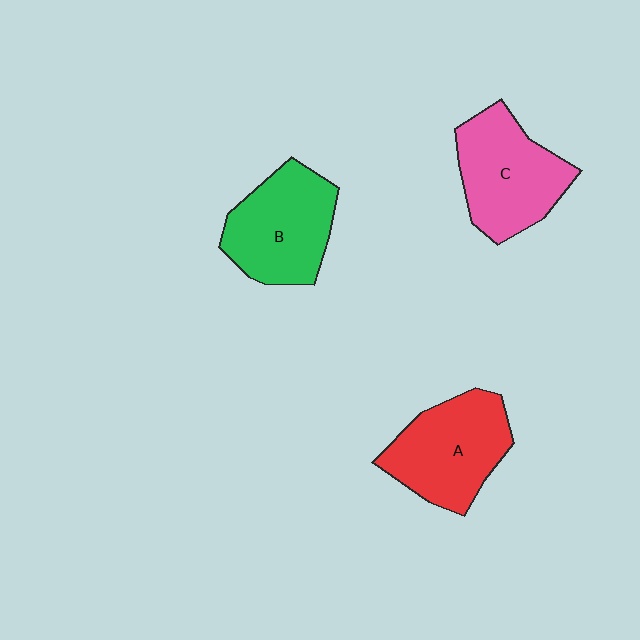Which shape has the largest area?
Shape C (pink).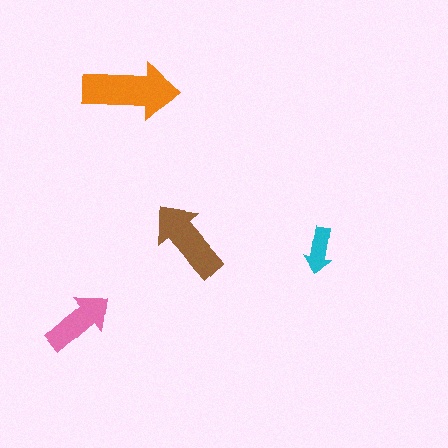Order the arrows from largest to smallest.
the orange one, the brown one, the pink one, the cyan one.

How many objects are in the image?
There are 4 objects in the image.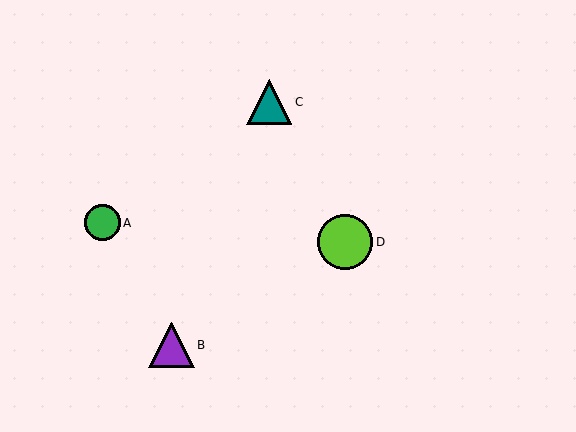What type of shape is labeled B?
Shape B is a purple triangle.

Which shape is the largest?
The lime circle (labeled D) is the largest.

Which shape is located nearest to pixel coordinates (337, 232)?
The lime circle (labeled D) at (345, 242) is nearest to that location.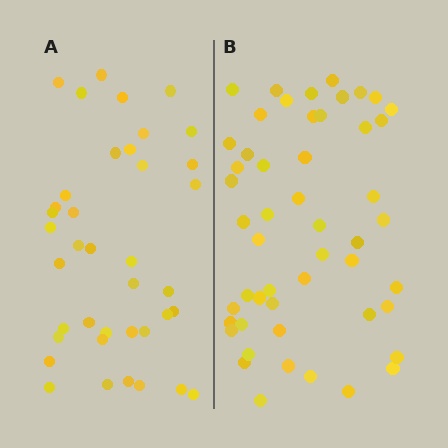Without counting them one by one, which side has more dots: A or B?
Region B (the right region) has more dots.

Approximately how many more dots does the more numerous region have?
Region B has roughly 12 or so more dots than region A.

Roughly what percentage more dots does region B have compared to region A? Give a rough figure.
About 30% more.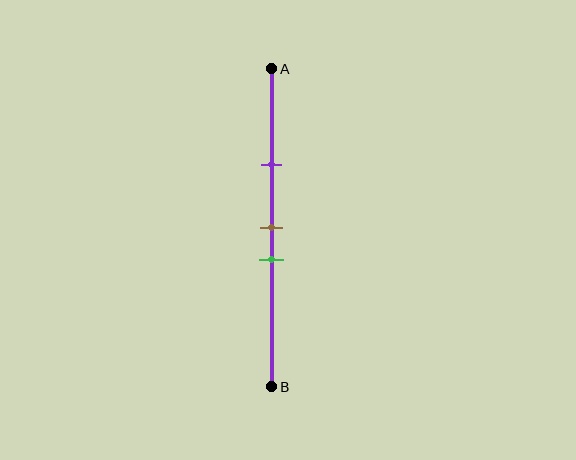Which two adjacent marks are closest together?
The brown and green marks are the closest adjacent pair.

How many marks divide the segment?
There are 3 marks dividing the segment.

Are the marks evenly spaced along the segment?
No, the marks are not evenly spaced.